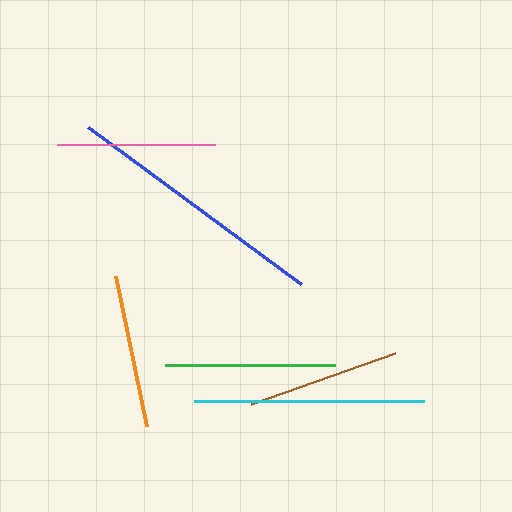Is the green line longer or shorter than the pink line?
The green line is longer than the pink line.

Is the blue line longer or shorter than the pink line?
The blue line is longer than the pink line.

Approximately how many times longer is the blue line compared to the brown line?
The blue line is approximately 1.7 times the length of the brown line.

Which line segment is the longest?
The blue line is the longest at approximately 264 pixels.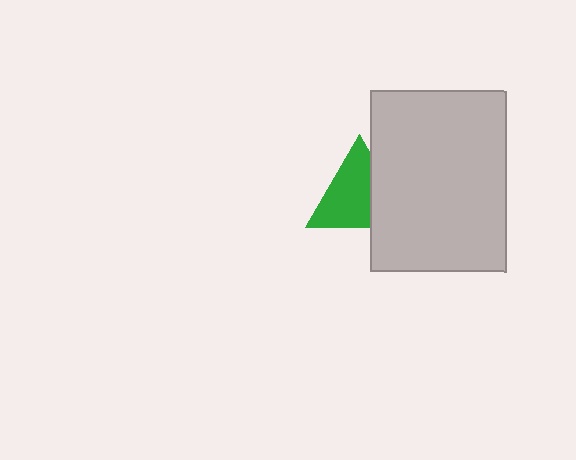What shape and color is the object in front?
The object in front is a light gray rectangle.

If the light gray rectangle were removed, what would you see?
You would see the complete green triangle.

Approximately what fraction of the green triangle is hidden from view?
Roughly 33% of the green triangle is hidden behind the light gray rectangle.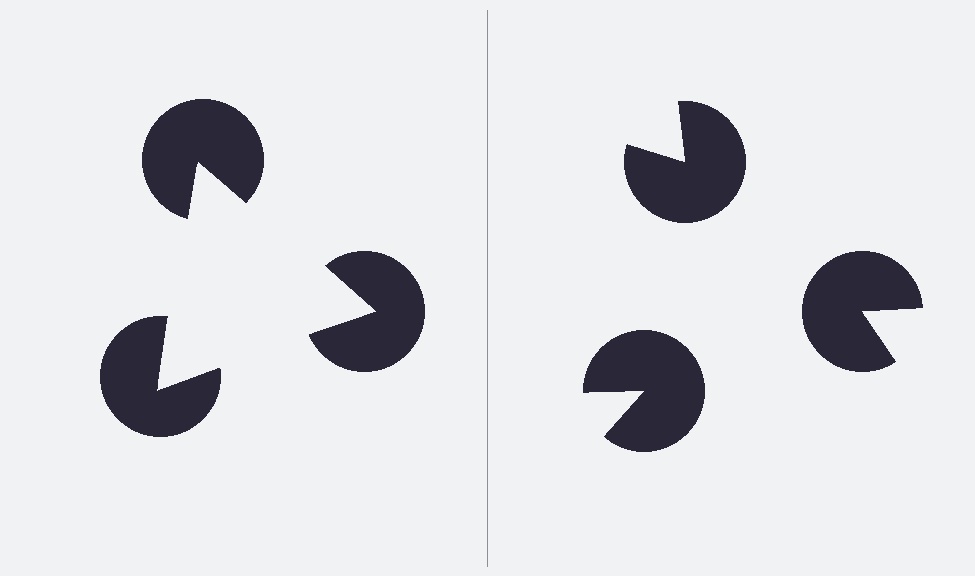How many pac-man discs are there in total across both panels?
6 — 3 on each side.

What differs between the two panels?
The pac-man discs are positioned identically on both sides; only the wedge orientations differ. On the left they align to a triangle; on the right they are misaligned.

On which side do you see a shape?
An illusory triangle appears on the left side. On the right side the wedge cuts are rotated, so no coherent shape forms.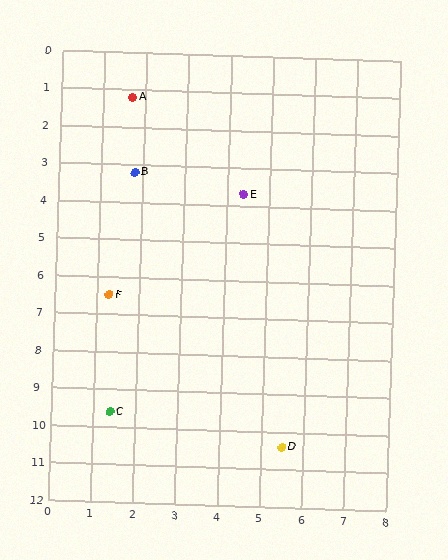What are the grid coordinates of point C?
Point C is at approximately (1.4, 9.6).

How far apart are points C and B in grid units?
Points C and B are about 6.4 grid units apart.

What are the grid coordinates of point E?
Point E is at approximately (4.4, 3.7).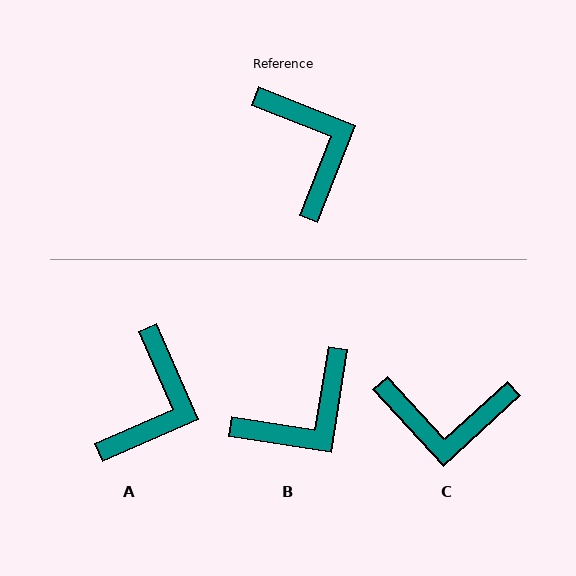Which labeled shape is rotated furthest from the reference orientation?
C, about 116 degrees away.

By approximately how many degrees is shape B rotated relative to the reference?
Approximately 78 degrees clockwise.